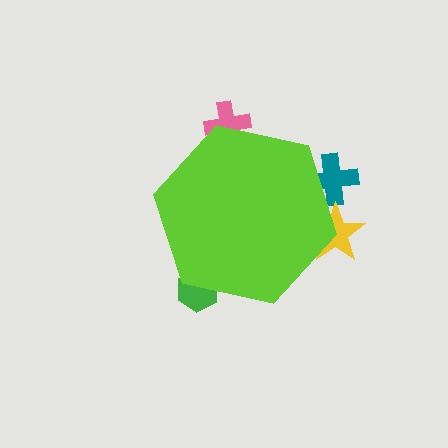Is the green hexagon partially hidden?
Yes, the green hexagon is partially hidden behind the lime hexagon.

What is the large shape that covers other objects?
A lime hexagon.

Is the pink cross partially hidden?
Yes, the pink cross is partially hidden behind the lime hexagon.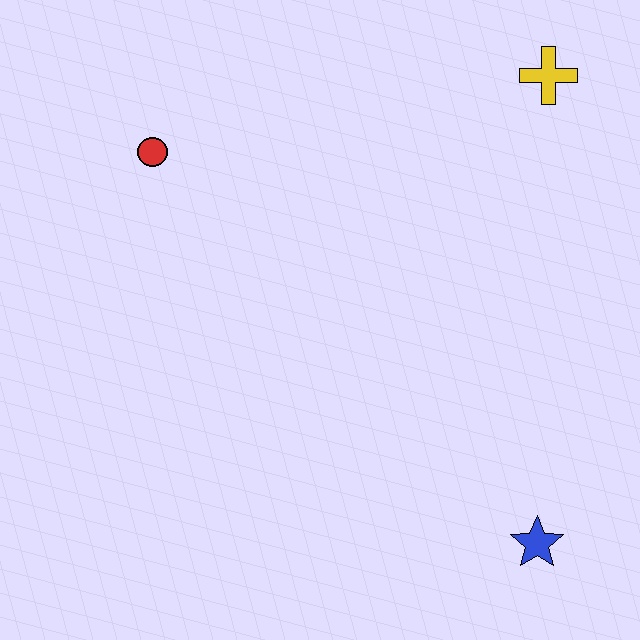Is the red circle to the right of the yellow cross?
No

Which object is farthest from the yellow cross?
The blue star is farthest from the yellow cross.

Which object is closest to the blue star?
The yellow cross is closest to the blue star.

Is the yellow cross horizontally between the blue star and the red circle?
No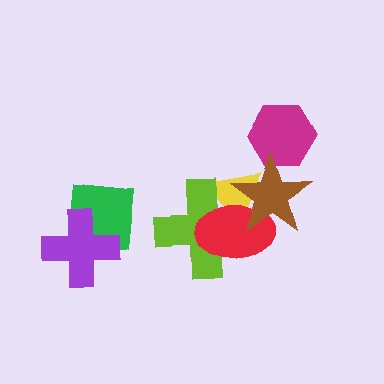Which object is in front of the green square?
The purple cross is in front of the green square.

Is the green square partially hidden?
Yes, it is partially covered by another shape.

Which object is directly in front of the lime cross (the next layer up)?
The red ellipse is directly in front of the lime cross.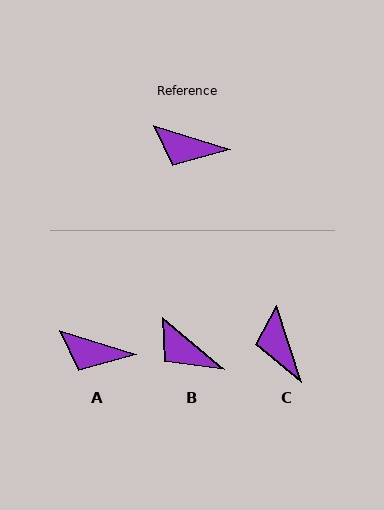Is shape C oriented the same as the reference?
No, it is off by about 54 degrees.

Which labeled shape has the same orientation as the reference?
A.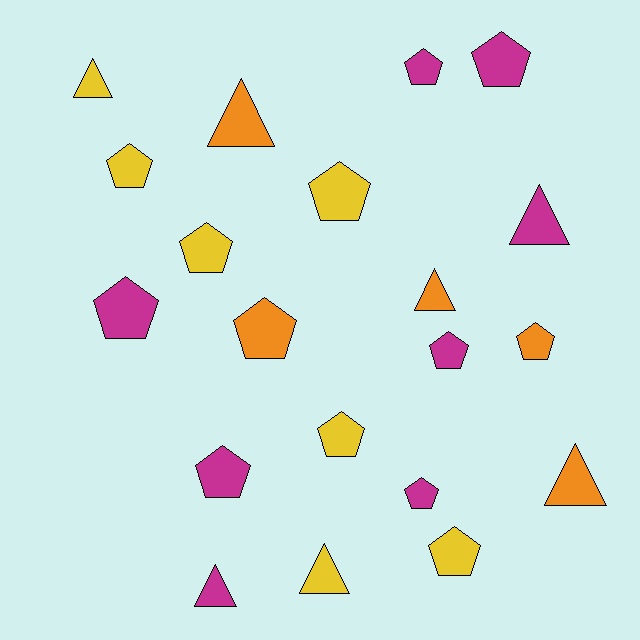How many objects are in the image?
There are 20 objects.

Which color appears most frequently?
Magenta, with 8 objects.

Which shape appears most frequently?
Pentagon, with 13 objects.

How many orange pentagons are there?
There are 2 orange pentagons.